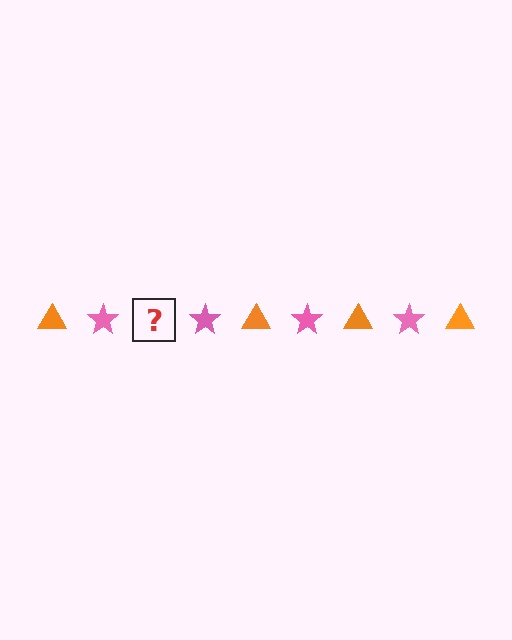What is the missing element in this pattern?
The missing element is an orange triangle.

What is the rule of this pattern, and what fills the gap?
The rule is that the pattern alternates between orange triangle and pink star. The gap should be filled with an orange triangle.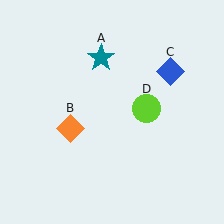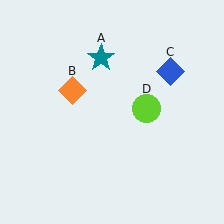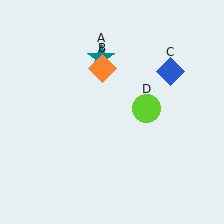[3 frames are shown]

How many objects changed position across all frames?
1 object changed position: orange diamond (object B).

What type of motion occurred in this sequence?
The orange diamond (object B) rotated clockwise around the center of the scene.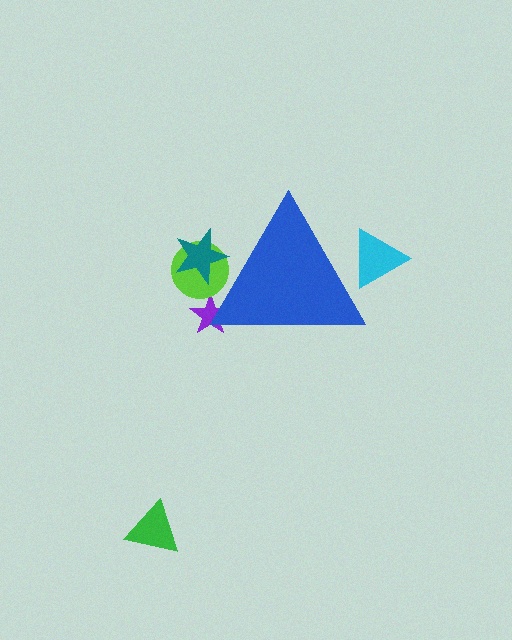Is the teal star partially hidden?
Yes, the teal star is partially hidden behind the blue triangle.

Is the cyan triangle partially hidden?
Yes, the cyan triangle is partially hidden behind the blue triangle.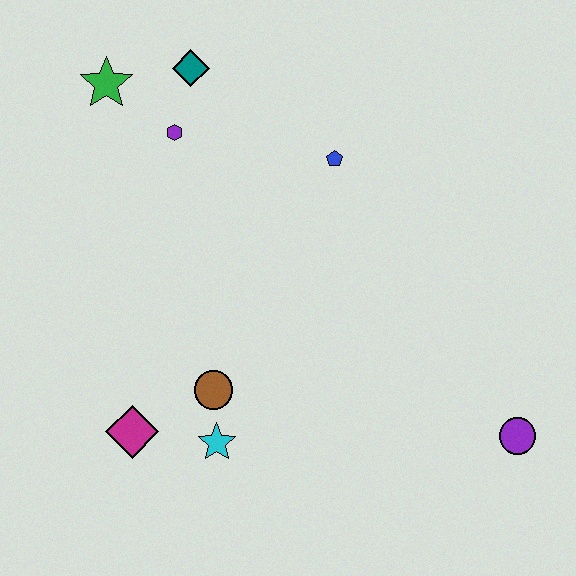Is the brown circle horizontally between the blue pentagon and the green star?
Yes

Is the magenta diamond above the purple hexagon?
No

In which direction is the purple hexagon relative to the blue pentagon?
The purple hexagon is to the left of the blue pentagon.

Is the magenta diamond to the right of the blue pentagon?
No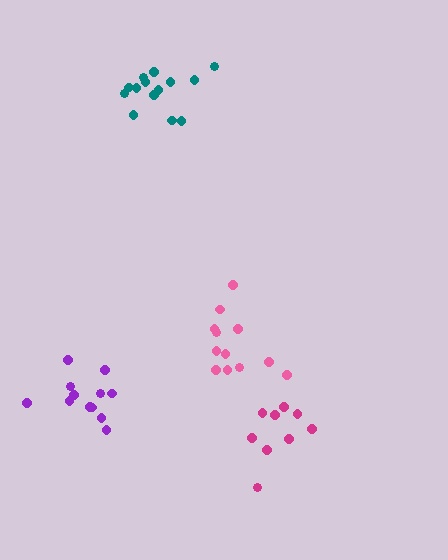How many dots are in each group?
Group 1: 9 dots, Group 2: 12 dots, Group 3: 14 dots, Group 4: 12 dots (47 total).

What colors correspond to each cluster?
The clusters are colored: magenta, purple, teal, pink.